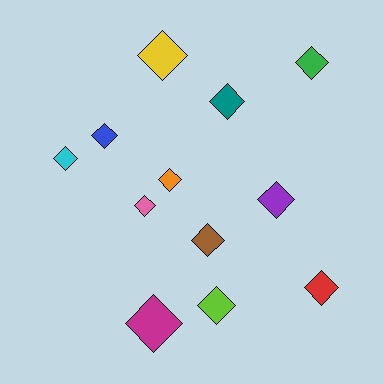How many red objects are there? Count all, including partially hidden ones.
There is 1 red object.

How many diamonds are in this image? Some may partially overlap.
There are 12 diamonds.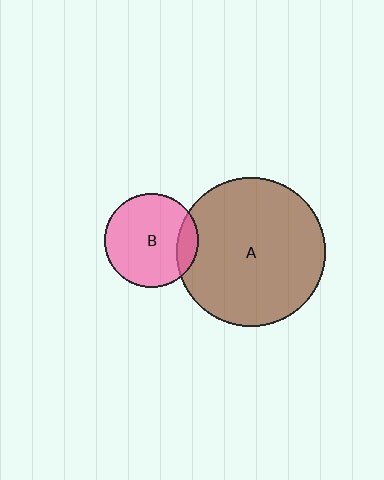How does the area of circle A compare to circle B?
Approximately 2.5 times.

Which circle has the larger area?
Circle A (brown).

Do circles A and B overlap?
Yes.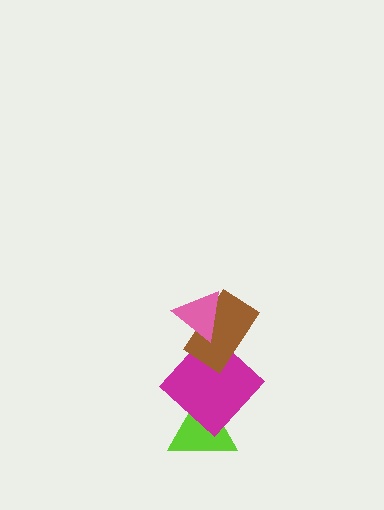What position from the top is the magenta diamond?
The magenta diamond is 3rd from the top.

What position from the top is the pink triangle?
The pink triangle is 1st from the top.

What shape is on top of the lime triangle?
The magenta diamond is on top of the lime triangle.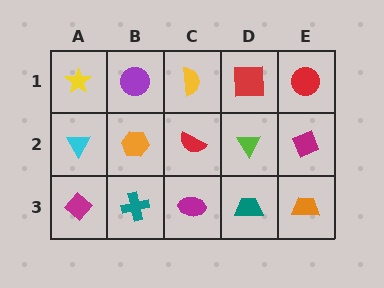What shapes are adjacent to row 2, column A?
A yellow star (row 1, column A), a magenta diamond (row 3, column A), an orange hexagon (row 2, column B).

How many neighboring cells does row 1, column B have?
3.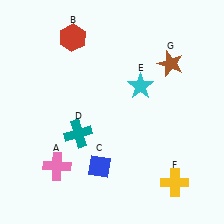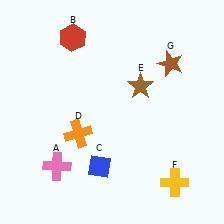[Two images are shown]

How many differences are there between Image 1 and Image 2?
There are 2 differences between the two images.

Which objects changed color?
D changed from teal to orange. E changed from cyan to brown.